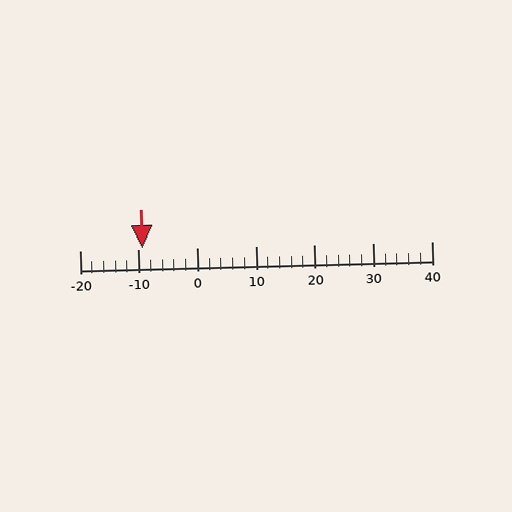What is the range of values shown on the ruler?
The ruler shows values from -20 to 40.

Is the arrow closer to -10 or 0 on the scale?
The arrow is closer to -10.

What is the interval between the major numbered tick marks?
The major tick marks are spaced 10 units apart.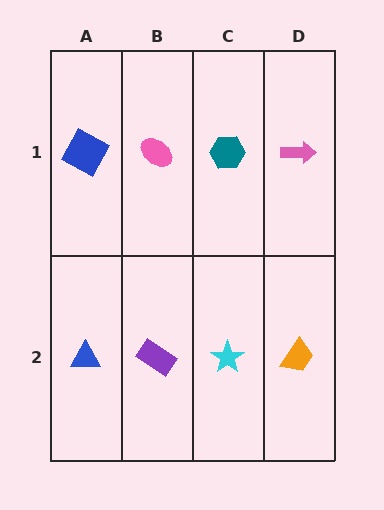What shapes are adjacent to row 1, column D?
An orange trapezoid (row 2, column D), a teal hexagon (row 1, column C).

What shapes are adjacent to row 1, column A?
A blue triangle (row 2, column A), a pink ellipse (row 1, column B).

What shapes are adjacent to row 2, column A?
A blue square (row 1, column A), a purple rectangle (row 2, column B).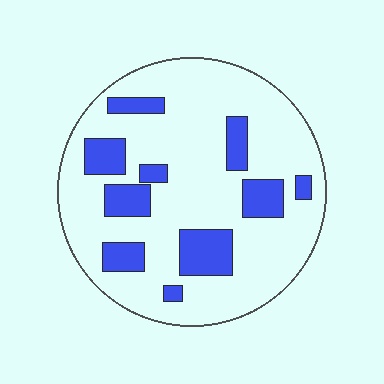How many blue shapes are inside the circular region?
10.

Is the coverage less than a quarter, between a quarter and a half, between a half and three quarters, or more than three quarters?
Less than a quarter.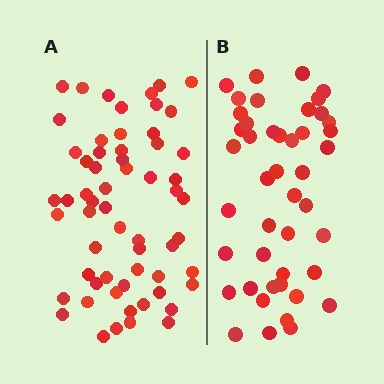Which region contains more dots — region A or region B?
Region A (the left region) has more dots.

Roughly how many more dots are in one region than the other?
Region A has approximately 15 more dots than region B.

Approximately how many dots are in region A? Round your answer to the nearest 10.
About 60 dots.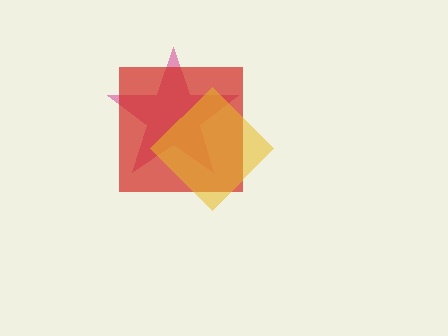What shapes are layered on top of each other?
The layered shapes are: a magenta star, a red square, a yellow diamond.